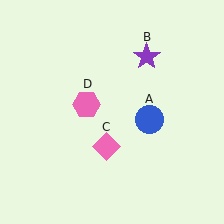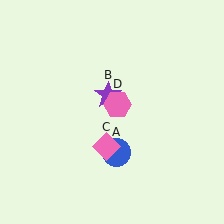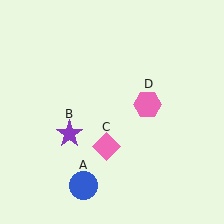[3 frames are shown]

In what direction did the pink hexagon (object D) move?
The pink hexagon (object D) moved right.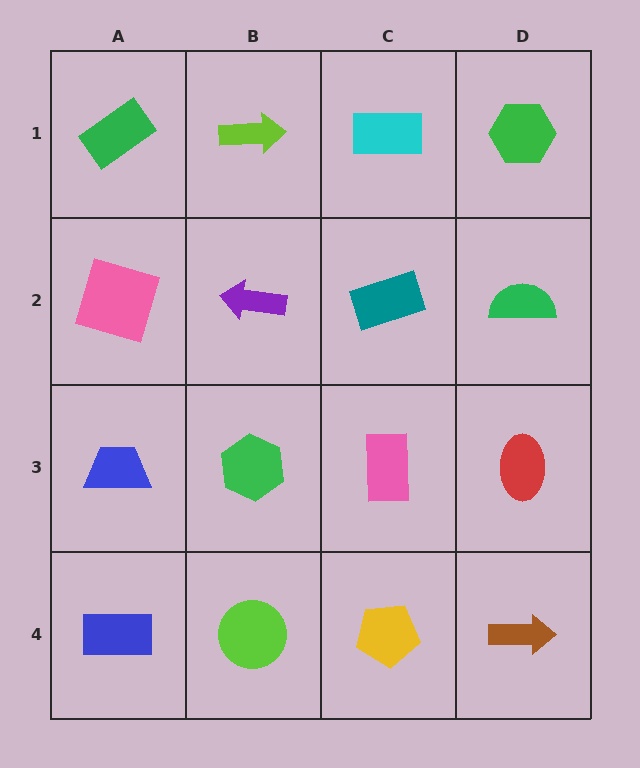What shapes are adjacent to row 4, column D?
A red ellipse (row 3, column D), a yellow pentagon (row 4, column C).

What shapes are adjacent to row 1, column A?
A pink square (row 2, column A), a lime arrow (row 1, column B).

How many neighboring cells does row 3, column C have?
4.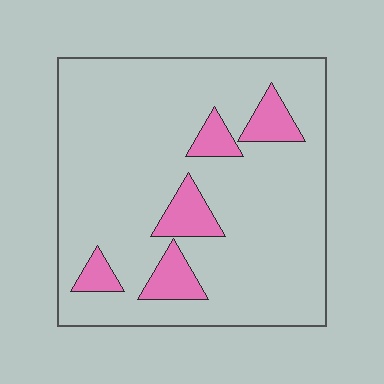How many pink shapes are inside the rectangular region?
5.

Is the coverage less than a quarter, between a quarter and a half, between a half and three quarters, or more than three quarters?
Less than a quarter.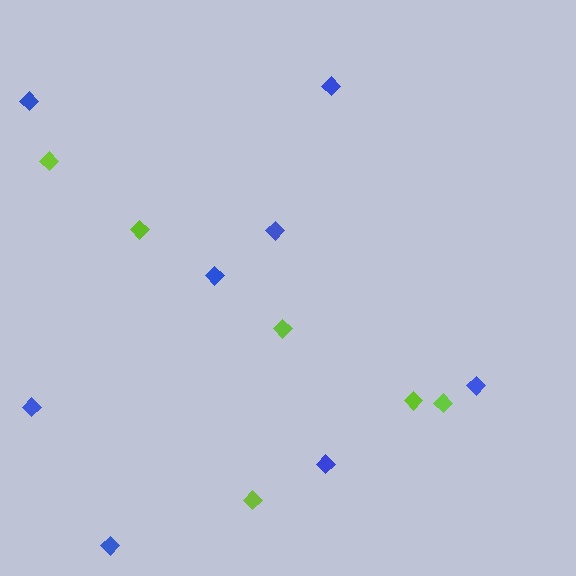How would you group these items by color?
There are 2 groups: one group of blue diamonds (8) and one group of lime diamonds (6).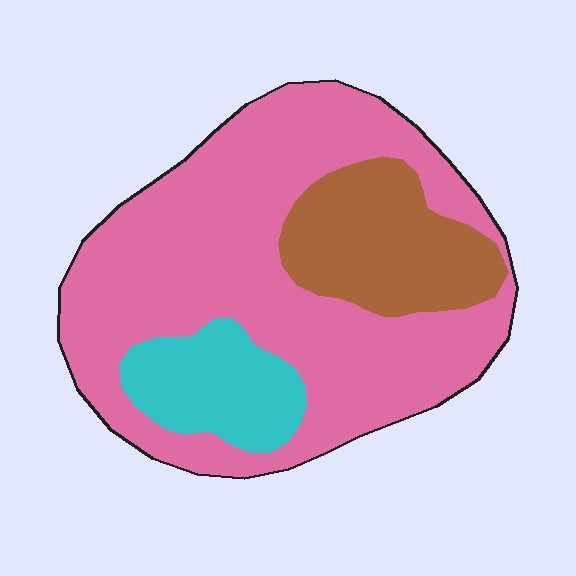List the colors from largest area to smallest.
From largest to smallest: pink, brown, cyan.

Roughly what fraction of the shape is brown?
Brown covers 19% of the shape.